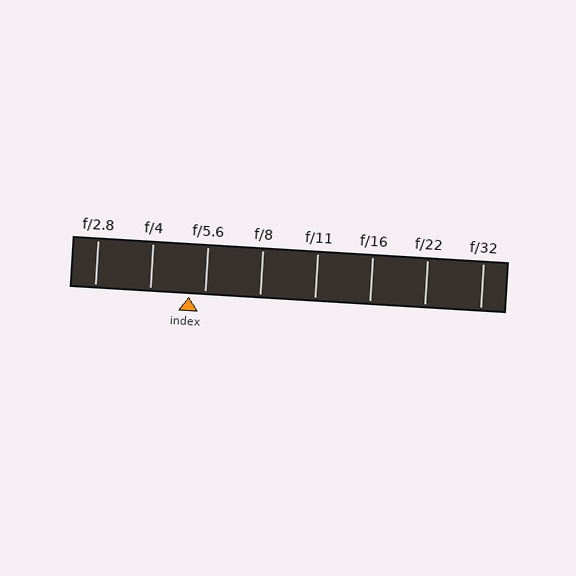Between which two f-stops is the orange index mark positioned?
The index mark is between f/4 and f/5.6.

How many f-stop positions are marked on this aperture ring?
There are 8 f-stop positions marked.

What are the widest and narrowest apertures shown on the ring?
The widest aperture shown is f/2.8 and the narrowest is f/32.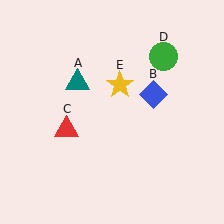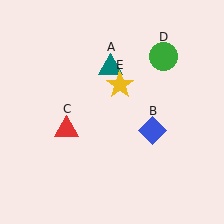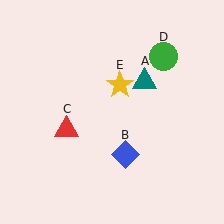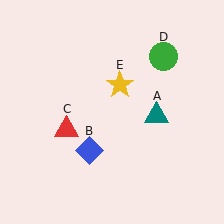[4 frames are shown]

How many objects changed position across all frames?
2 objects changed position: teal triangle (object A), blue diamond (object B).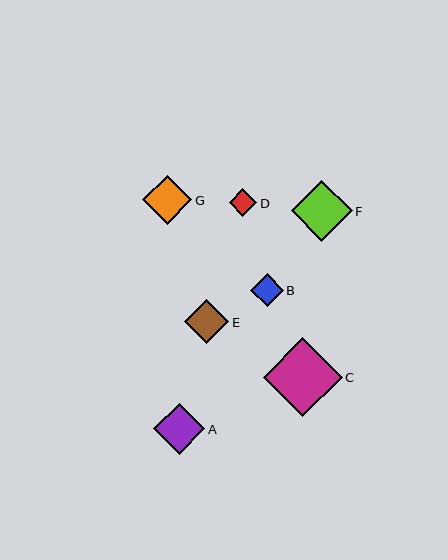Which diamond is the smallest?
Diamond D is the smallest with a size of approximately 28 pixels.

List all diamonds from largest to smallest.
From largest to smallest: C, F, A, G, E, B, D.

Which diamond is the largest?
Diamond C is the largest with a size of approximately 79 pixels.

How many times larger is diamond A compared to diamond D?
Diamond A is approximately 1.8 times the size of diamond D.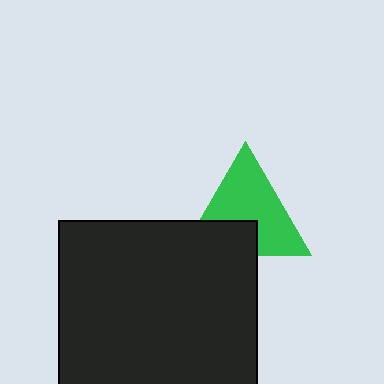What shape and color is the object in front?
The object in front is a black square.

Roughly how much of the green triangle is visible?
Most of it is visible (roughly 68%).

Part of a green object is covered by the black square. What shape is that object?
It is a triangle.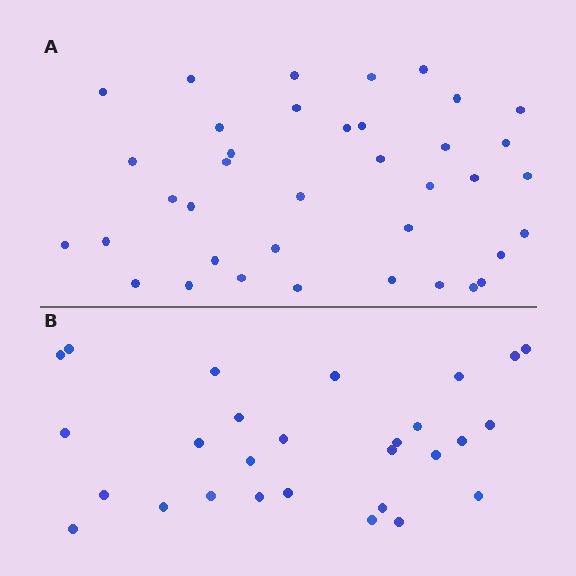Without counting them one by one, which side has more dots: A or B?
Region A (the top region) has more dots.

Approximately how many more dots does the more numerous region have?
Region A has roughly 10 or so more dots than region B.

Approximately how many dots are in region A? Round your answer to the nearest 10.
About 40 dots. (The exact count is 38, which rounds to 40.)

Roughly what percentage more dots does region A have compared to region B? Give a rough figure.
About 35% more.